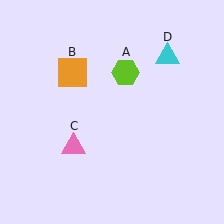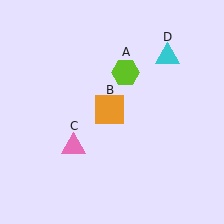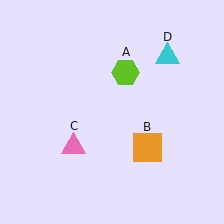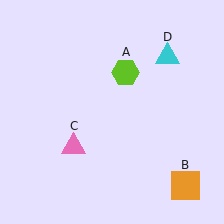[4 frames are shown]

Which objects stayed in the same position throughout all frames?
Lime hexagon (object A) and pink triangle (object C) and cyan triangle (object D) remained stationary.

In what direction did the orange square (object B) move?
The orange square (object B) moved down and to the right.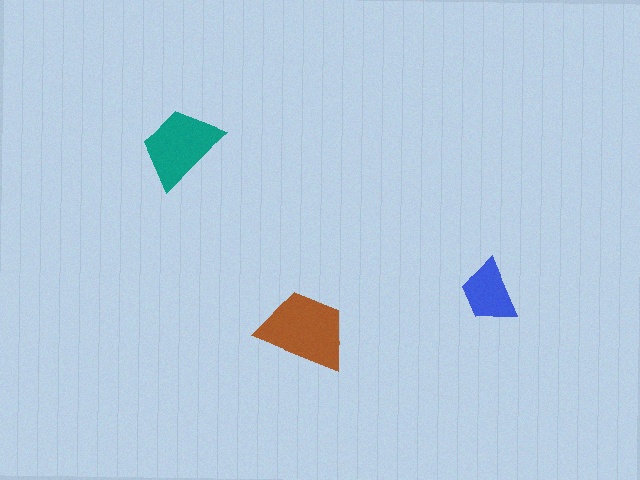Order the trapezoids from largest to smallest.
the brown one, the teal one, the blue one.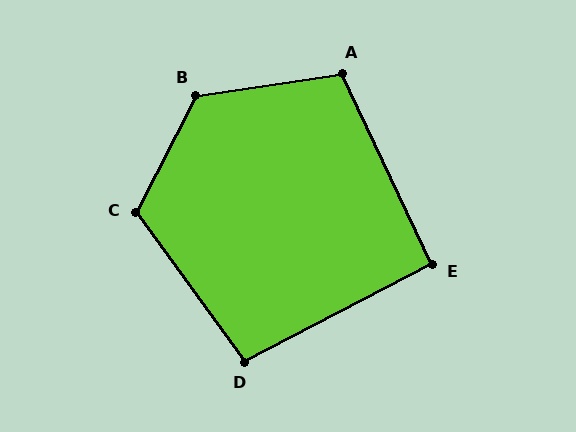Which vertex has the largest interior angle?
B, at approximately 125 degrees.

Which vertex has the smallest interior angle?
E, at approximately 92 degrees.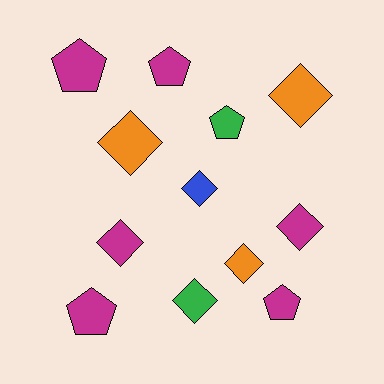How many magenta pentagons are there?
There are 4 magenta pentagons.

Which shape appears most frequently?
Diamond, with 7 objects.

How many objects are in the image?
There are 12 objects.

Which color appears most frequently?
Magenta, with 6 objects.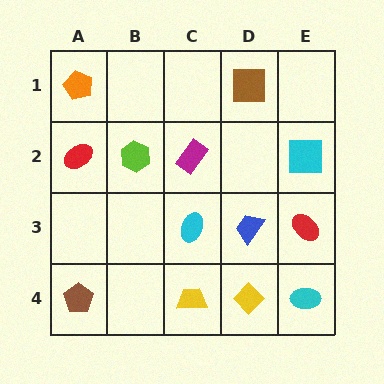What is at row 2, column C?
A magenta rectangle.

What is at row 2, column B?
A lime hexagon.